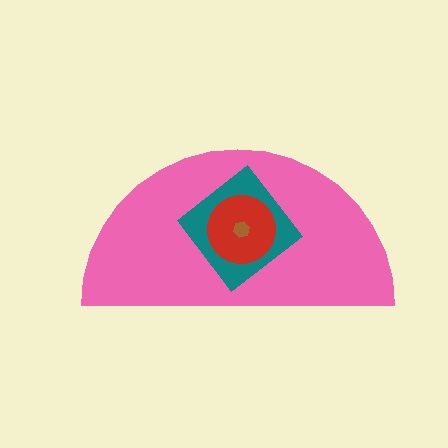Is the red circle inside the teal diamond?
Yes.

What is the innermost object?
The brown hexagon.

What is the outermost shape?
The pink semicircle.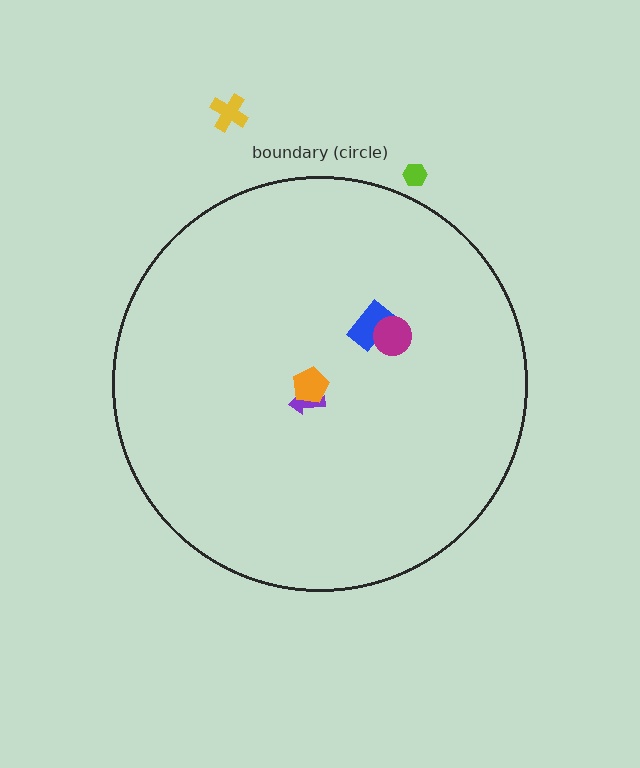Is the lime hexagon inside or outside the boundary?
Outside.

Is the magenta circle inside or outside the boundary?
Inside.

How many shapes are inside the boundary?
4 inside, 2 outside.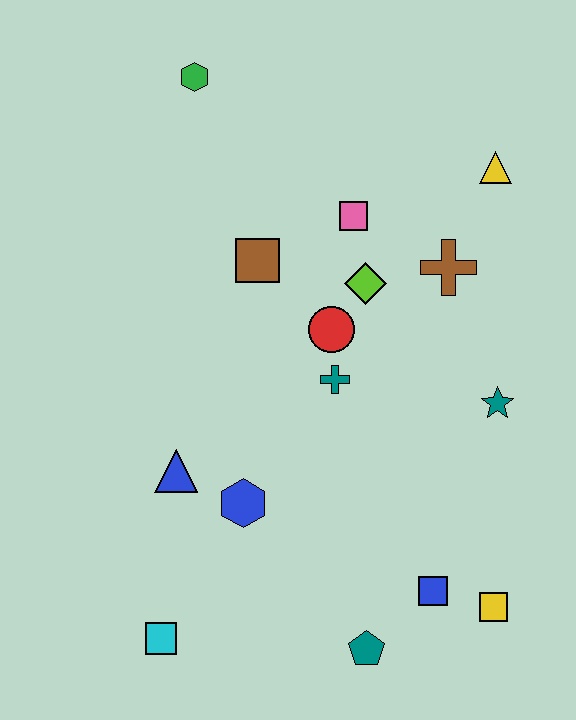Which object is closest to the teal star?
The brown cross is closest to the teal star.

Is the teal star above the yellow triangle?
No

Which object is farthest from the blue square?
The green hexagon is farthest from the blue square.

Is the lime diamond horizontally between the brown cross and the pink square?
Yes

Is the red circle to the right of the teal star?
No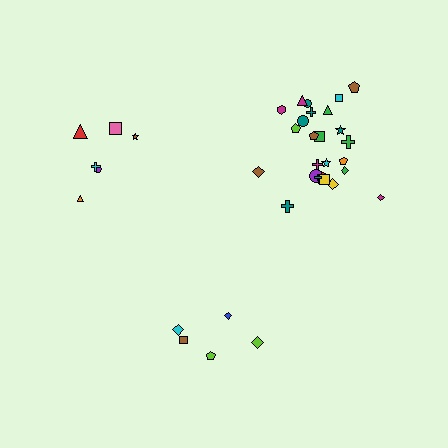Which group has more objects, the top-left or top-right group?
The top-right group.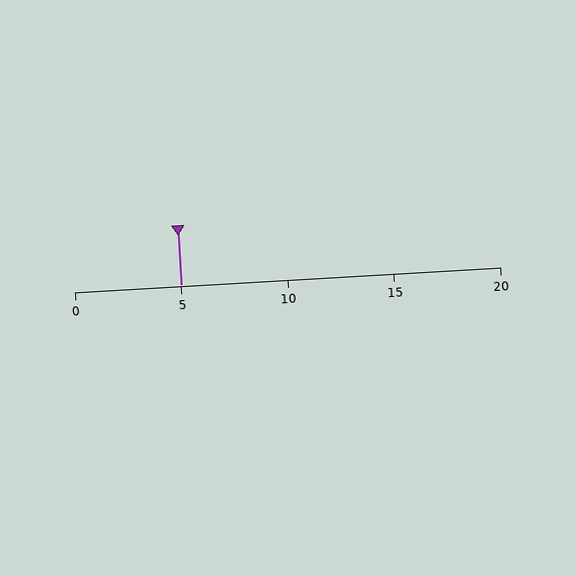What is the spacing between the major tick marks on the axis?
The major ticks are spaced 5 apart.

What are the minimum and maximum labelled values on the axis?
The axis runs from 0 to 20.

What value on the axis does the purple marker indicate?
The marker indicates approximately 5.